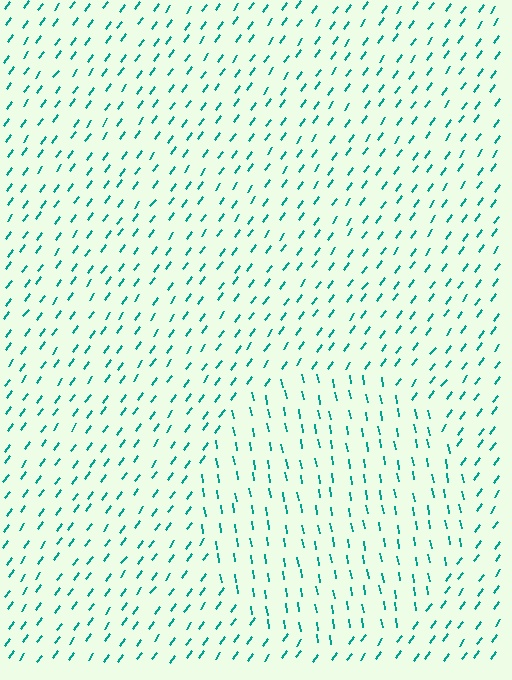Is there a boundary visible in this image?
Yes, there is a texture boundary formed by a change in line orientation.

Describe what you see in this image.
The image is filled with small teal line segments. A circle region in the image has lines oriented differently from the surrounding lines, creating a visible texture boundary.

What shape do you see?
I see a circle.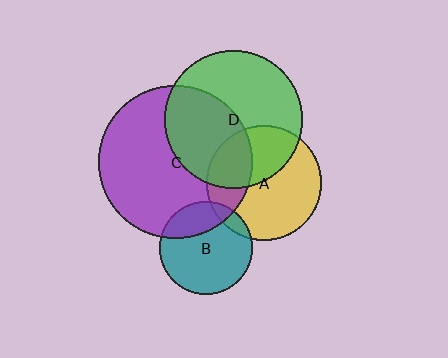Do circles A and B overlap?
Yes.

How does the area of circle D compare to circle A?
Approximately 1.4 times.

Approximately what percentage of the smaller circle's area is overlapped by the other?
Approximately 10%.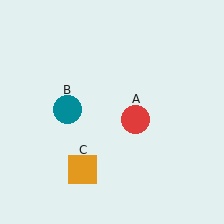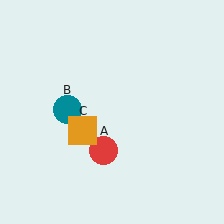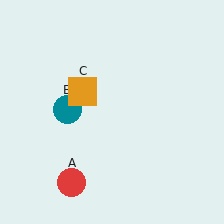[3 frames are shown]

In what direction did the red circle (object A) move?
The red circle (object A) moved down and to the left.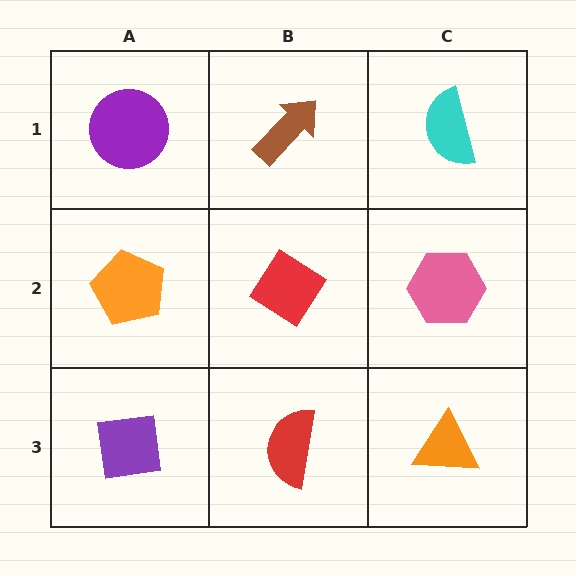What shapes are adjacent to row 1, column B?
A red diamond (row 2, column B), a purple circle (row 1, column A), a cyan semicircle (row 1, column C).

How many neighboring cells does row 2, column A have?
3.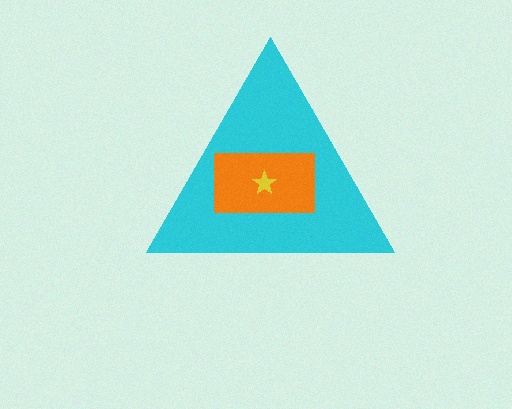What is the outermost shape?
The cyan triangle.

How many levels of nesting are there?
3.